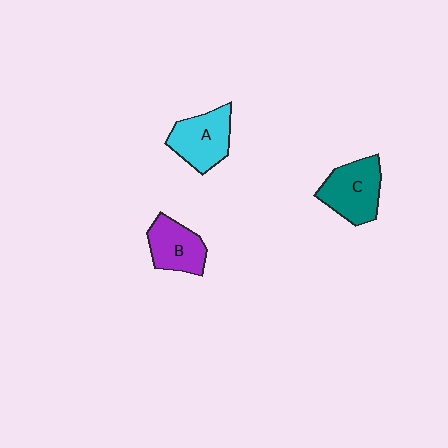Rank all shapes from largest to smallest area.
From largest to smallest: C (teal), A (cyan), B (purple).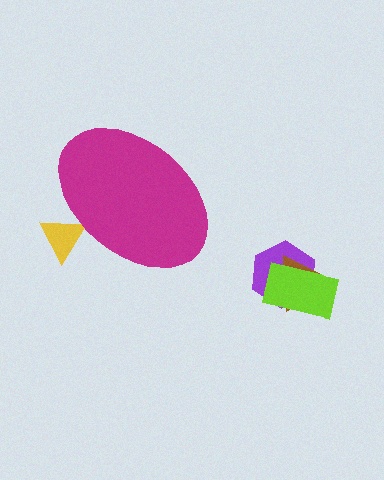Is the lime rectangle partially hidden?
No, the lime rectangle is fully visible.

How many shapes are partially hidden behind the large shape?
1 shape is partially hidden.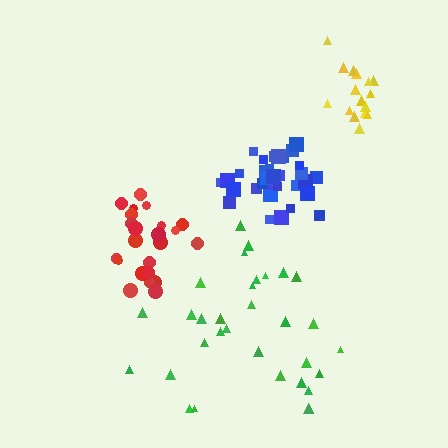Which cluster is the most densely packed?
Blue.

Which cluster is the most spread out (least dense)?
Green.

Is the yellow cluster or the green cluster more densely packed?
Yellow.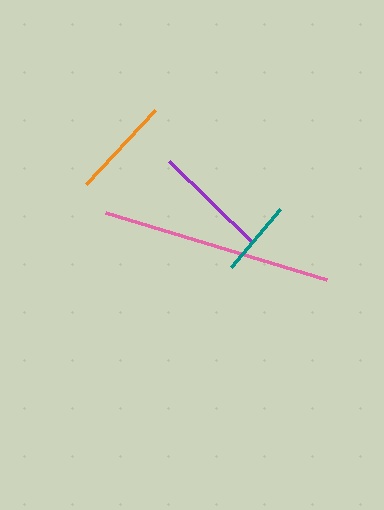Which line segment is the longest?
The pink line is the longest at approximately 230 pixels.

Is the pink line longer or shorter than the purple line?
The pink line is longer than the purple line.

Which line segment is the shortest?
The teal line is the shortest at approximately 76 pixels.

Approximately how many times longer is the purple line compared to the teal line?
The purple line is approximately 1.5 times the length of the teal line.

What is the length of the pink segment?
The pink segment is approximately 230 pixels long.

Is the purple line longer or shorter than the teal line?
The purple line is longer than the teal line.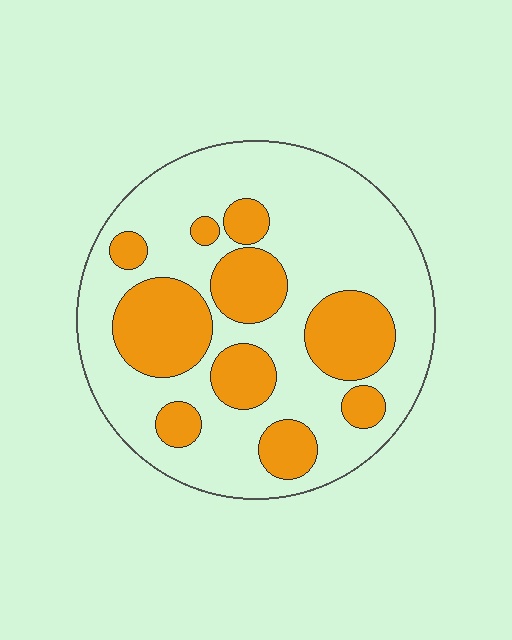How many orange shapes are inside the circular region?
10.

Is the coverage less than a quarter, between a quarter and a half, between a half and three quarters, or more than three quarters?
Between a quarter and a half.